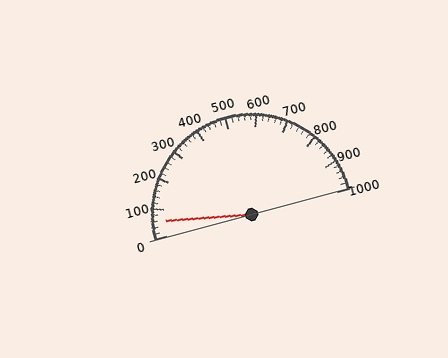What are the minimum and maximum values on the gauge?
The gauge ranges from 0 to 1000.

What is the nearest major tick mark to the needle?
The nearest major tick mark is 100.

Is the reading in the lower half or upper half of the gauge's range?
The reading is in the lower half of the range (0 to 1000).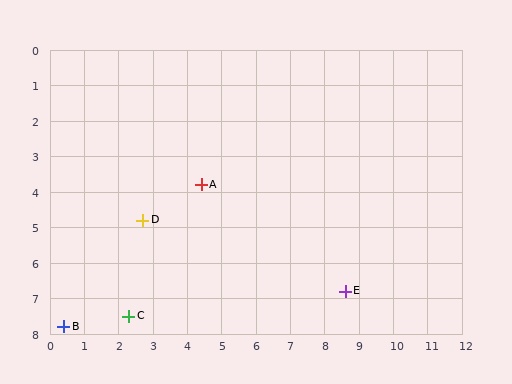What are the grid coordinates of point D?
Point D is at approximately (2.7, 4.8).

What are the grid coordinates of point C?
Point C is at approximately (2.3, 7.5).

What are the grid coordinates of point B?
Point B is at approximately (0.4, 7.8).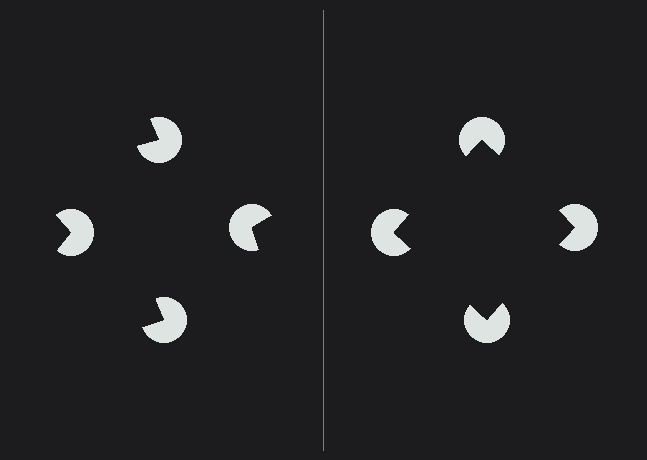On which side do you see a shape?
An illusory square appears on the right side. On the left side the wedge cuts are rotated, so no coherent shape forms.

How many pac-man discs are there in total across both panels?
8 — 4 on each side.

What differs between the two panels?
The pac-man discs are positioned identically on both sides; only the wedge orientations differ. On the right they align to a square; on the left they are misaligned.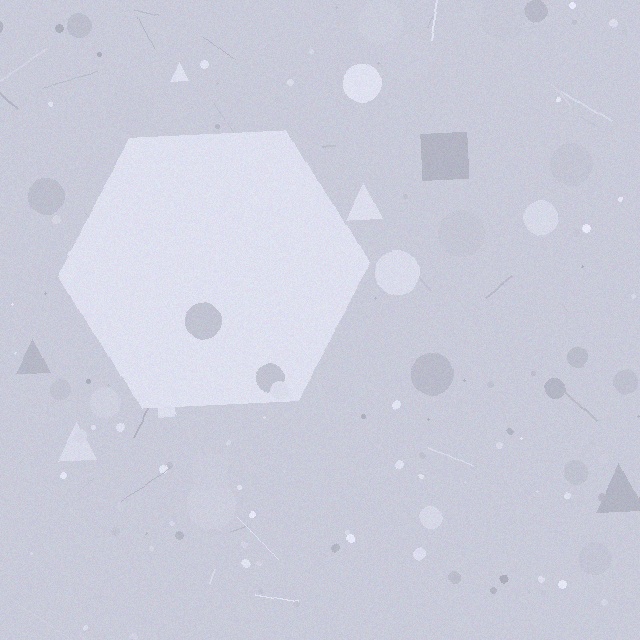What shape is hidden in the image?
A hexagon is hidden in the image.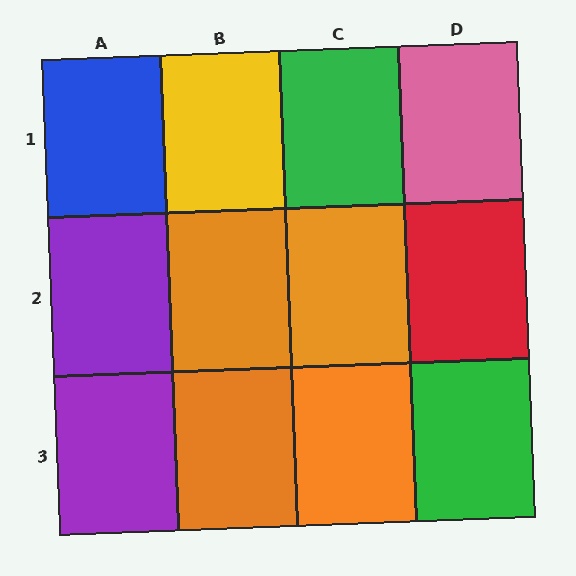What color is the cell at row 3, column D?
Green.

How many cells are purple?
2 cells are purple.